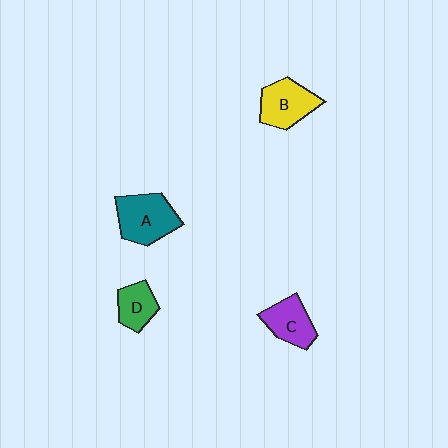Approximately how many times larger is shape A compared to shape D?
Approximately 1.7 times.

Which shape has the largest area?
Shape A (teal).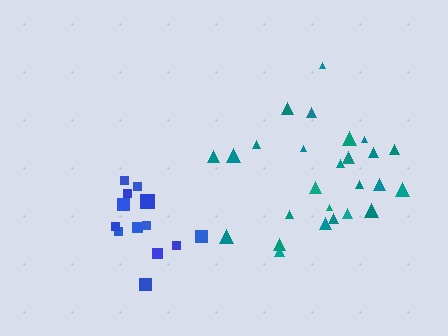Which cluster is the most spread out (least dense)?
Teal.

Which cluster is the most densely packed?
Blue.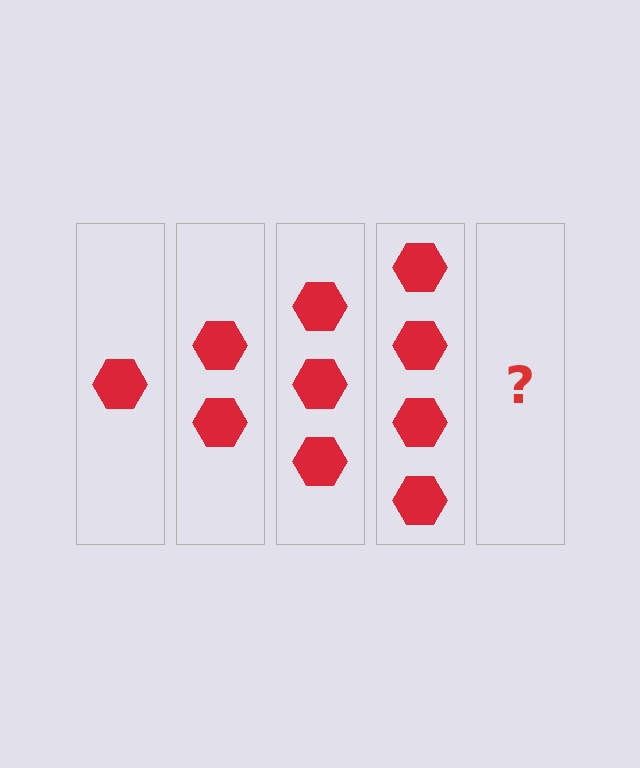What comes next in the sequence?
The next element should be 5 hexagons.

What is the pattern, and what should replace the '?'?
The pattern is that each step adds one more hexagon. The '?' should be 5 hexagons.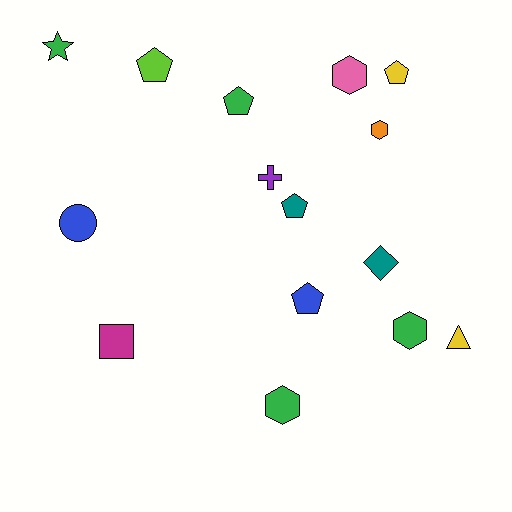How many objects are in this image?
There are 15 objects.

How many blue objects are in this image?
There are 2 blue objects.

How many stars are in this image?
There is 1 star.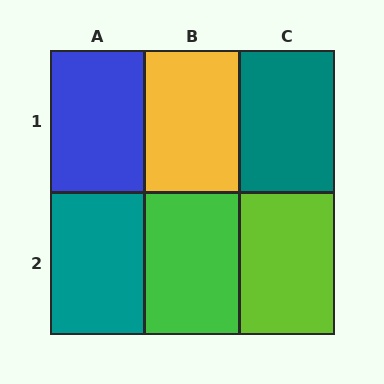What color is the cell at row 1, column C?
Teal.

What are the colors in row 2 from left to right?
Teal, green, lime.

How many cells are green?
1 cell is green.